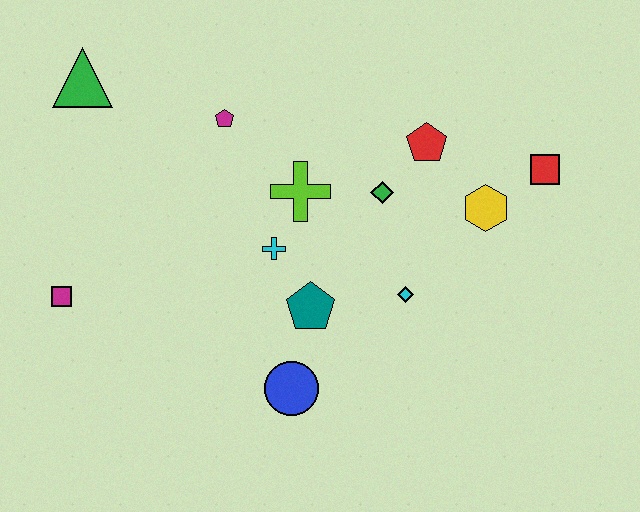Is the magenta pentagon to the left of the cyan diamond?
Yes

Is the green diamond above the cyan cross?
Yes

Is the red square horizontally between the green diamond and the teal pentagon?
No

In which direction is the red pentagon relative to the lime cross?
The red pentagon is to the right of the lime cross.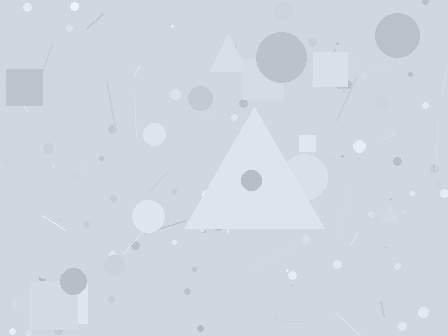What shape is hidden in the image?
A triangle is hidden in the image.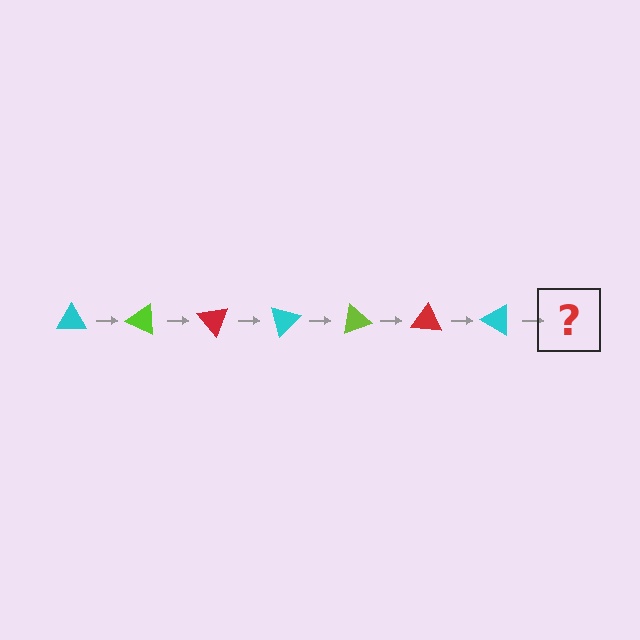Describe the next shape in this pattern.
It should be a lime triangle, rotated 175 degrees from the start.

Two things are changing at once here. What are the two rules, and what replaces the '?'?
The two rules are that it rotates 25 degrees each step and the color cycles through cyan, lime, and red. The '?' should be a lime triangle, rotated 175 degrees from the start.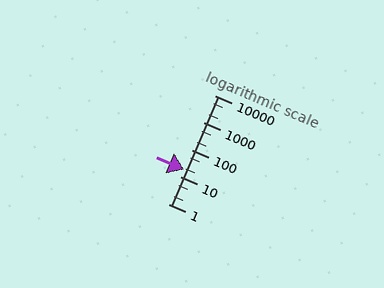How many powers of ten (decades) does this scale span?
The scale spans 4 decades, from 1 to 10000.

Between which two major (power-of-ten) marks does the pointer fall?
The pointer is between 10 and 100.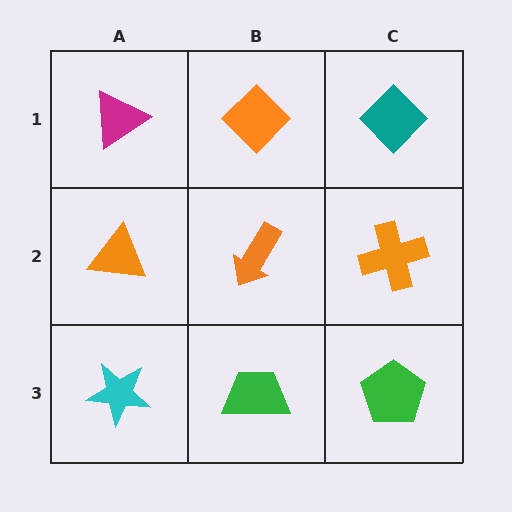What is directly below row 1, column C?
An orange cross.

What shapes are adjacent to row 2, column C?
A teal diamond (row 1, column C), a green pentagon (row 3, column C), an orange arrow (row 2, column B).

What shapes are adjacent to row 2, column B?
An orange diamond (row 1, column B), a green trapezoid (row 3, column B), an orange triangle (row 2, column A), an orange cross (row 2, column C).